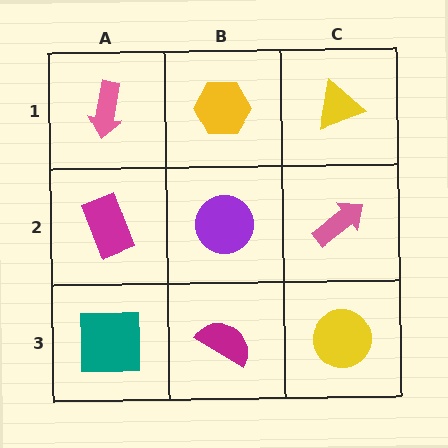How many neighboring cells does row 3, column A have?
2.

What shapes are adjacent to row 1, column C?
A pink arrow (row 2, column C), a yellow hexagon (row 1, column B).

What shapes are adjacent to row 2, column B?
A yellow hexagon (row 1, column B), a magenta semicircle (row 3, column B), a magenta rectangle (row 2, column A), a pink arrow (row 2, column C).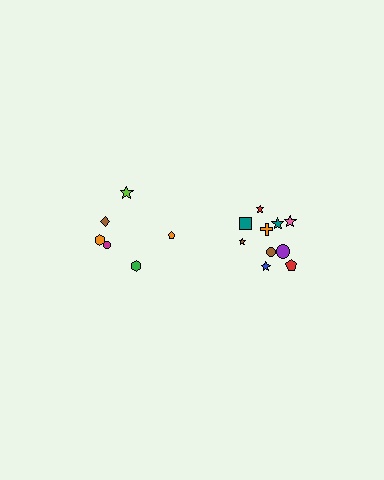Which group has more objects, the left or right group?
The right group.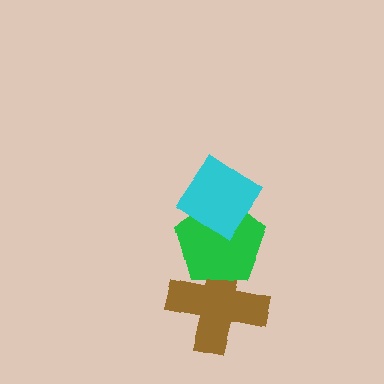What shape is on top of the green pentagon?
The cyan diamond is on top of the green pentagon.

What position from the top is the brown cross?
The brown cross is 3rd from the top.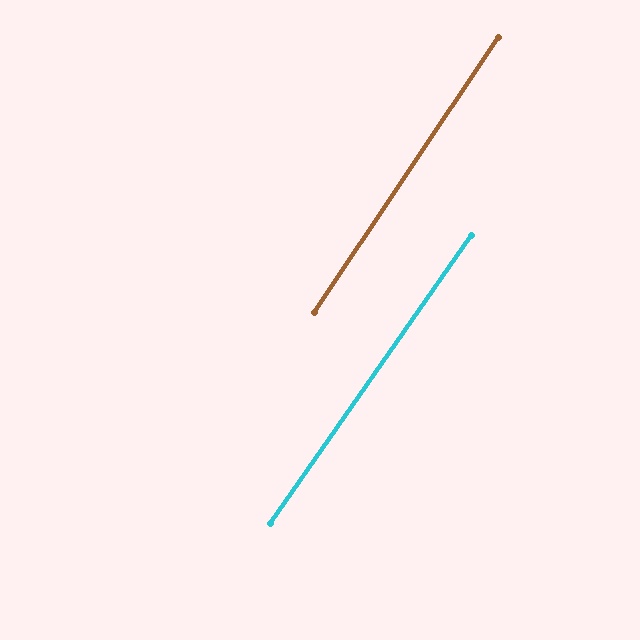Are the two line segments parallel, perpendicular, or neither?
Parallel — their directions differ by only 1.3°.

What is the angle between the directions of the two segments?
Approximately 1 degree.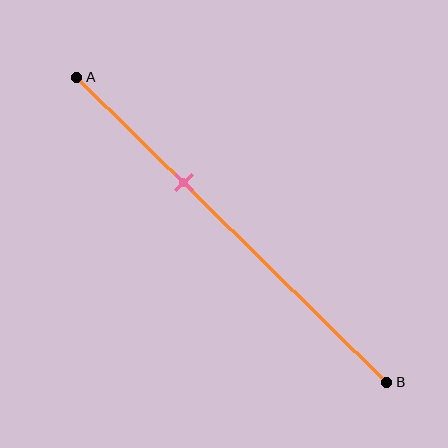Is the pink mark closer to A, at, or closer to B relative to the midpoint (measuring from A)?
The pink mark is closer to point A than the midpoint of segment AB.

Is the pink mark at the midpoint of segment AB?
No, the mark is at about 35% from A, not at the 50% midpoint.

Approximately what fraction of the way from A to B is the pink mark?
The pink mark is approximately 35% of the way from A to B.